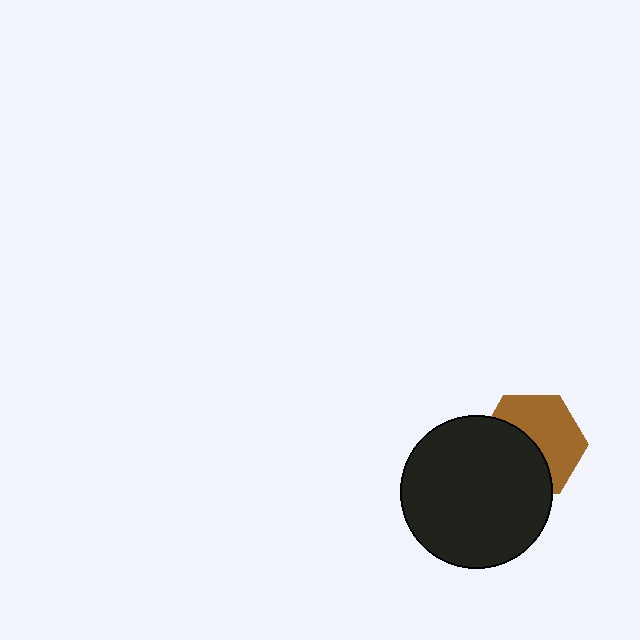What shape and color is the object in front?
The object in front is a black circle.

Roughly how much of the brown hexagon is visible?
About half of it is visible (roughly 53%).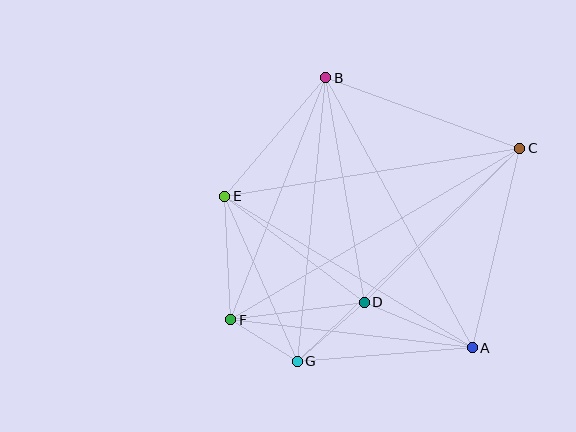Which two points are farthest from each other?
Points C and F are farthest from each other.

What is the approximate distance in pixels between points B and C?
The distance between B and C is approximately 207 pixels.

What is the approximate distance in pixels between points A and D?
The distance between A and D is approximately 118 pixels.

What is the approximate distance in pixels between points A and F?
The distance between A and F is approximately 243 pixels.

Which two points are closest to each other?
Points F and G are closest to each other.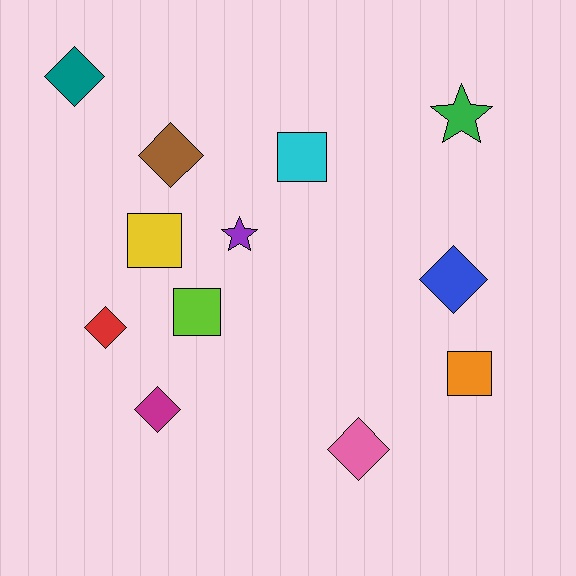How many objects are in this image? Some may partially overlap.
There are 12 objects.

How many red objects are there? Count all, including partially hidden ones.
There is 1 red object.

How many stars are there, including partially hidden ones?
There are 2 stars.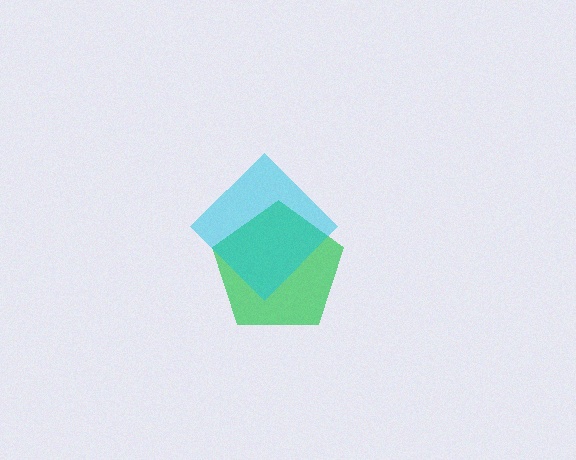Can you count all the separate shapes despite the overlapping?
Yes, there are 2 separate shapes.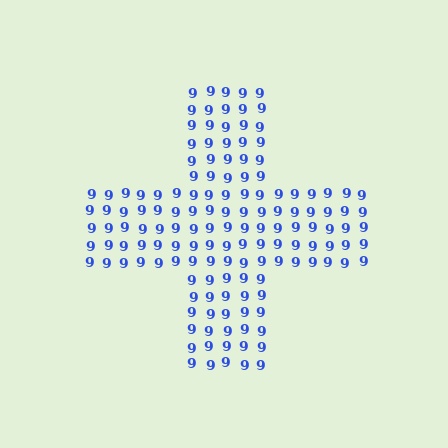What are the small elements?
The small elements are digit 9's.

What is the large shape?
The large shape is a cross.